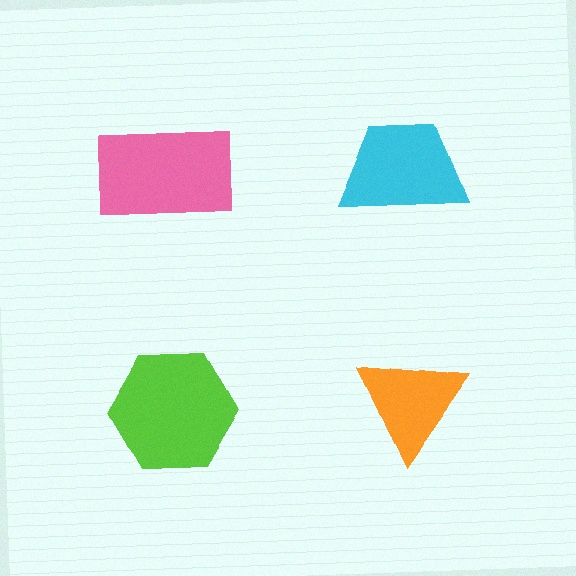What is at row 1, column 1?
A pink rectangle.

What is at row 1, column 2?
A cyan trapezoid.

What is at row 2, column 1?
A lime hexagon.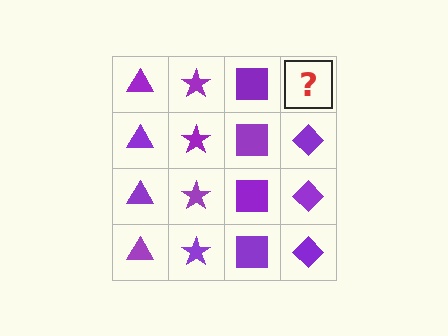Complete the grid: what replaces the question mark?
The question mark should be replaced with a purple diamond.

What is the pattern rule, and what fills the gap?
The rule is that each column has a consistent shape. The gap should be filled with a purple diamond.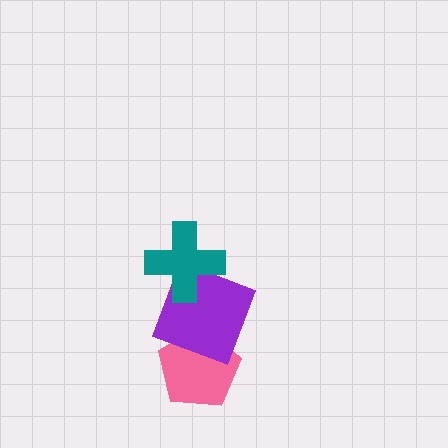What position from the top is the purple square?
The purple square is 2nd from the top.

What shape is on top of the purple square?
The teal cross is on top of the purple square.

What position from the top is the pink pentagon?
The pink pentagon is 3rd from the top.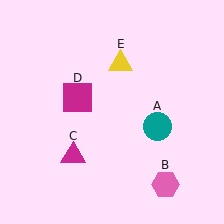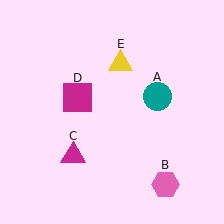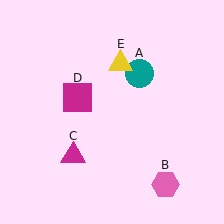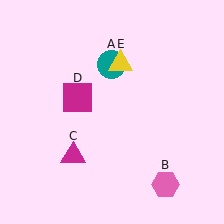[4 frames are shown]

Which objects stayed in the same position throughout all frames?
Pink hexagon (object B) and magenta triangle (object C) and magenta square (object D) and yellow triangle (object E) remained stationary.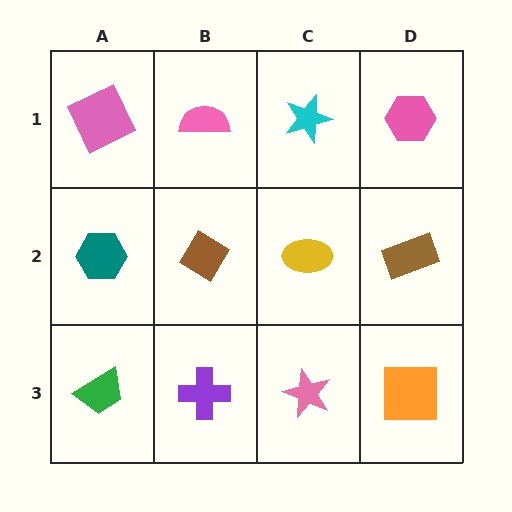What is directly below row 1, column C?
A yellow ellipse.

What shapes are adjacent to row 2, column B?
A pink semicircle (row 1, column B), a purple cross (row 3, column B), a teal hexagon (row 2, column A), a yellow ellipse (row 2, column C).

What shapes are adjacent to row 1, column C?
A yellow ellipse (row 2, column C), a pink semicircle (row 1, column B), a pink hexagon (row 1, column D).